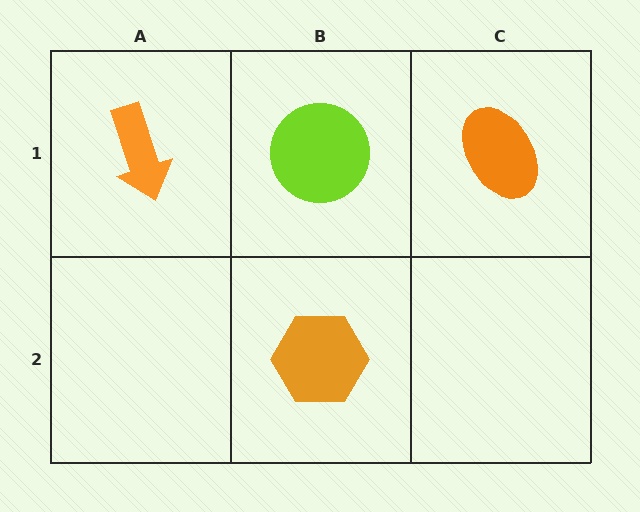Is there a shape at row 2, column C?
No, that cell is empty.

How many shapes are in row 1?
3 shapes.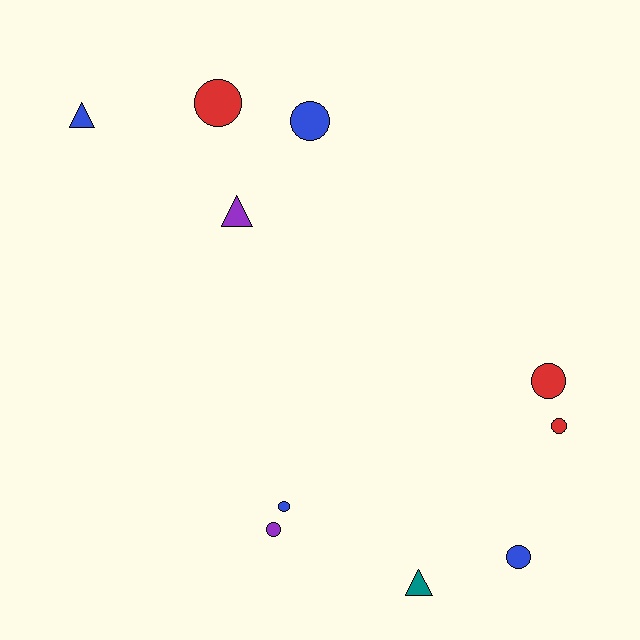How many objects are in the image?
There are 10 objects.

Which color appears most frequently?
Blue, with 4 objects.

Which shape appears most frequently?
Circle, with 7 objects.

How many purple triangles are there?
There is 1 purple triangle.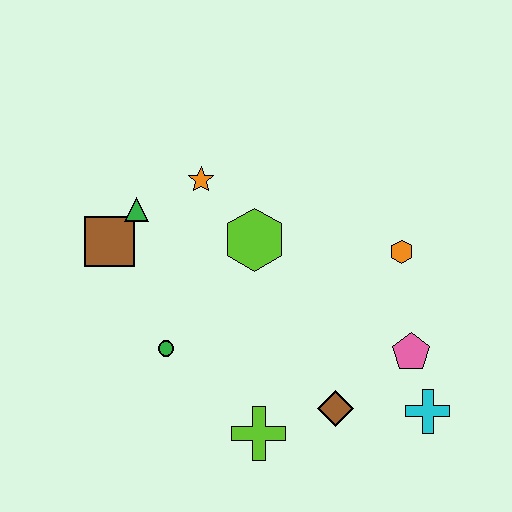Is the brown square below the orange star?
Yes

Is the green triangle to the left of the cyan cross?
Yes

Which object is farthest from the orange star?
The cyan cross is farthest from the orange star.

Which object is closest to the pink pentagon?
The cyan cross is closest to the pink pentagon.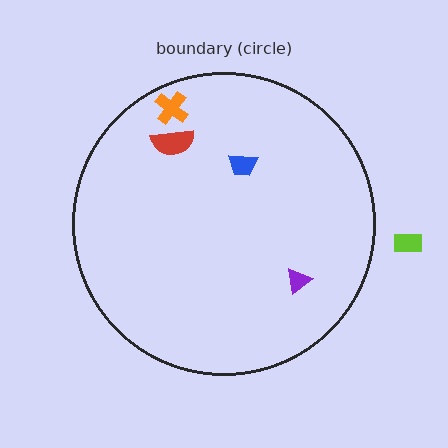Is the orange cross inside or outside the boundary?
Inside.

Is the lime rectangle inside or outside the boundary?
Outside.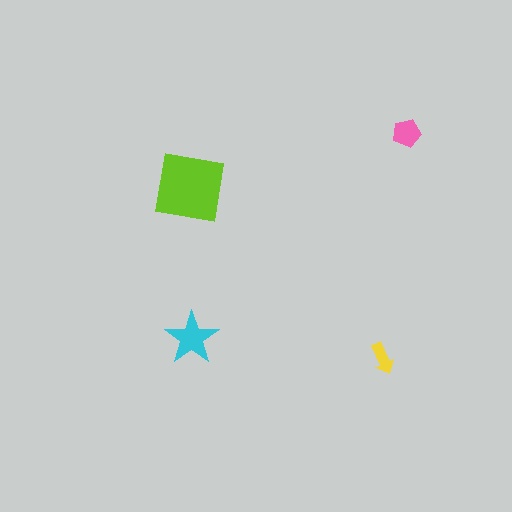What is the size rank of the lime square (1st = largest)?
1st.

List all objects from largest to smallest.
The lime square, the cyan star, the pink pentagon, the yellow arrow.